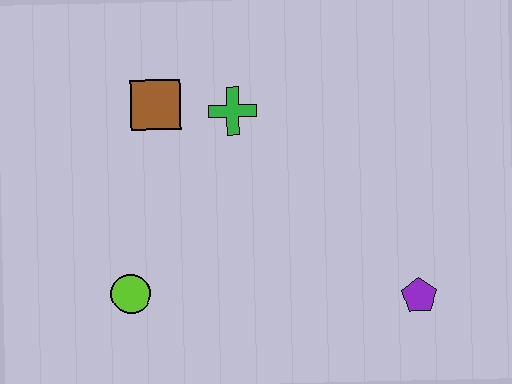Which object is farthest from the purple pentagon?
The brown square is farthest from the purple pentagon.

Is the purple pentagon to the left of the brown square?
No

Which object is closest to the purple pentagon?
The green cross is closest to the purple pentagon.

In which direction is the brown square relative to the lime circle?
The brown square is above the lime circle.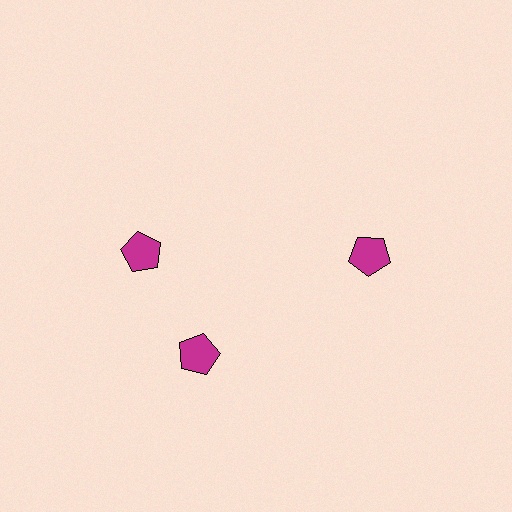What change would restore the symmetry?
The symmetry would be restored by rotating it back into even spacing with its neighbors so that all 3 pentagons sit at equal angles and equal distance from the center.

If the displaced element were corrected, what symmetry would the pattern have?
It would have 3-fold rotational symmetry — the pattern would map onto itself every 120 degrees.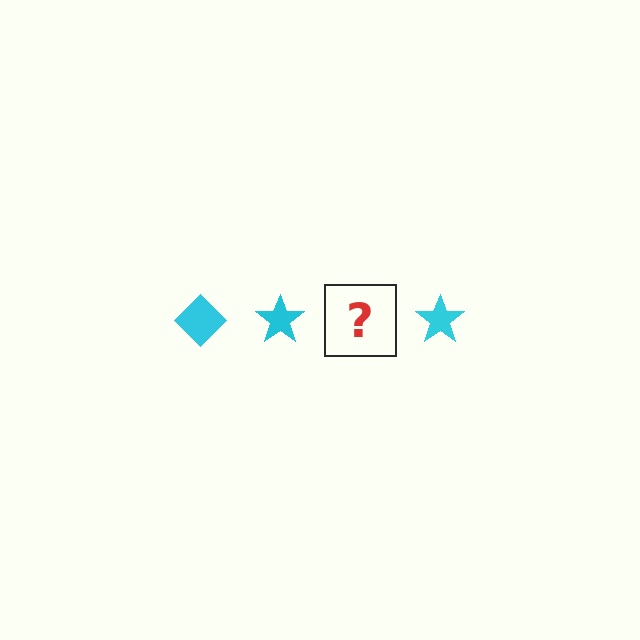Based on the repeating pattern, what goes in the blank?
The blank should be a cyan diamond.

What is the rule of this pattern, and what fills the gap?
The rule is that the pattern cycles through diamond, star shapes in cyan. The gap should be filled with a cyan diamond.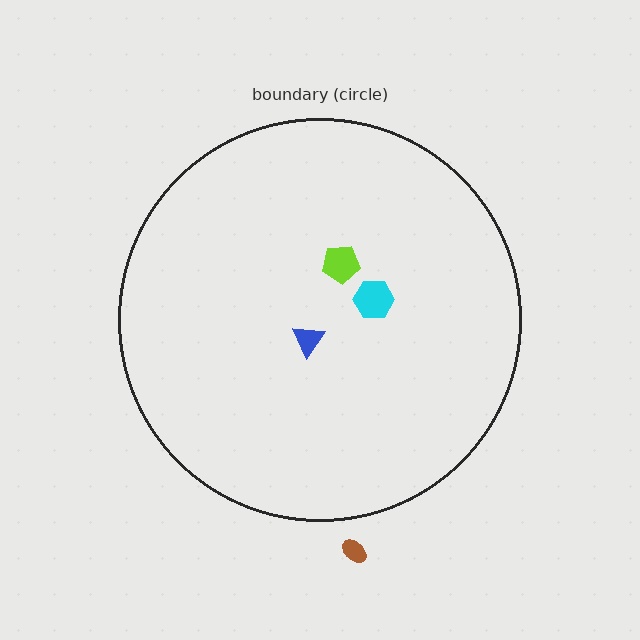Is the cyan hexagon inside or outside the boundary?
Inside.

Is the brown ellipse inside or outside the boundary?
Outside.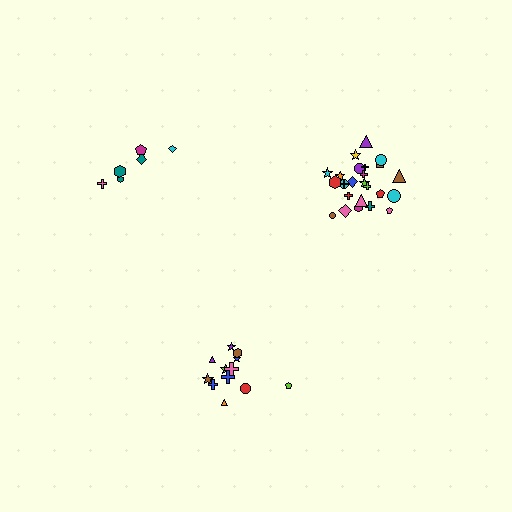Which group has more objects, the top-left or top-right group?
The top-right group.